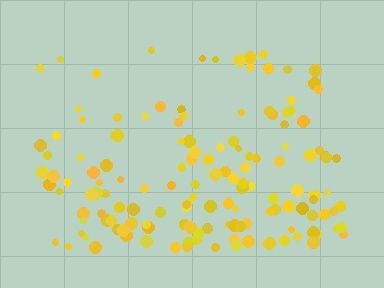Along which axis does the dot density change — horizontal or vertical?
Vertical.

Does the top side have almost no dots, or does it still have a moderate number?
Still a moderate number, just noticeably fewer than the bottom.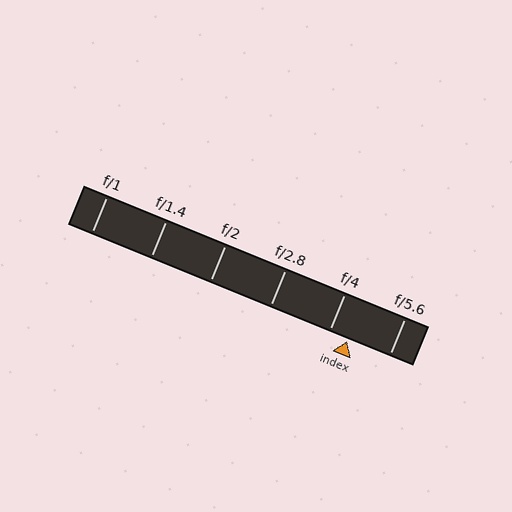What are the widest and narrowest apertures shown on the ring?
The widest aperture shown is f/1 and the narrowest is f/5.6.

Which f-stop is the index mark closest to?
The index mark is closest to f/4.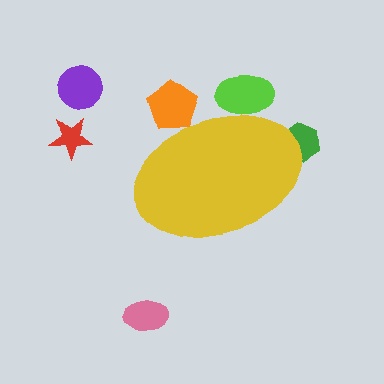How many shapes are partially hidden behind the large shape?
3 shapes are partially hidden.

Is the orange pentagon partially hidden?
Yes, the orange pentagon is partially hidden behind the yellow ellipse.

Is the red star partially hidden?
No, the red star is fully visible.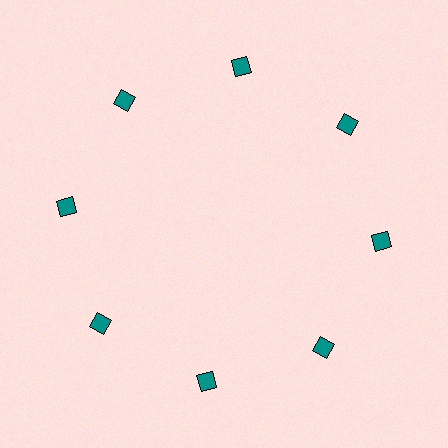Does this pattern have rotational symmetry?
Yes, this pattern has 8-fold rotational symmetry. It looks the same after rotating 45 degrees around the center.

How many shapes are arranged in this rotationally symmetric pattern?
There are 8 shapes, arranged in 8 groups of 1.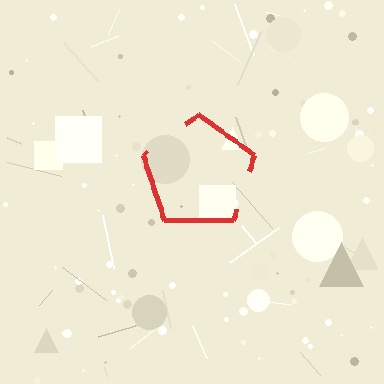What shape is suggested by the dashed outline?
The dashed outline suggests a pentagon.